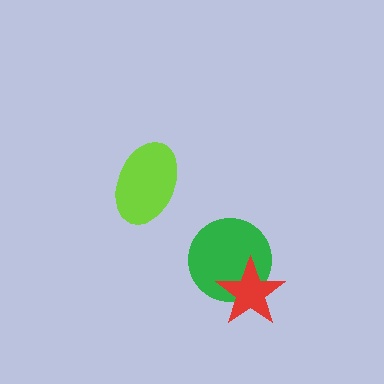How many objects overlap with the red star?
1 object overlaps with the red star.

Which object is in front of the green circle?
The red star is in front of the green circle.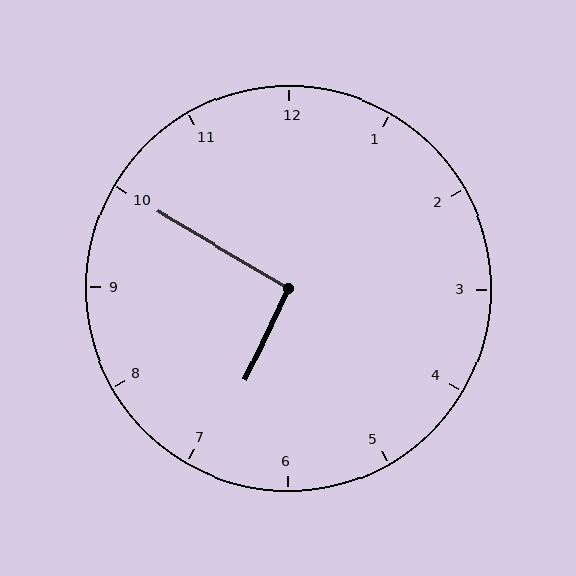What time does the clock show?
6:50.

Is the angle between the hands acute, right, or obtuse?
It is right.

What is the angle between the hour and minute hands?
Approximately 95 degrees.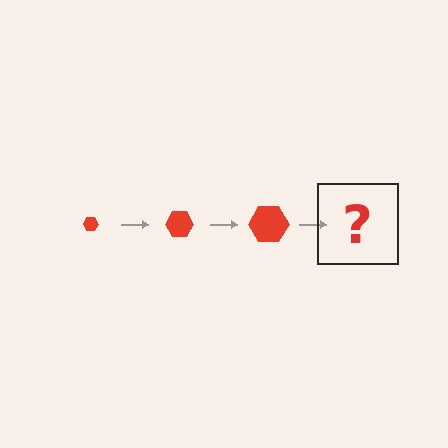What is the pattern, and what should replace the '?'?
The pattern is that the hexagon gets progressively larger each step. The '?' should be a red hexagon, larger than the previous one.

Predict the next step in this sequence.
The next step is a red hexagon, larger than the previous one.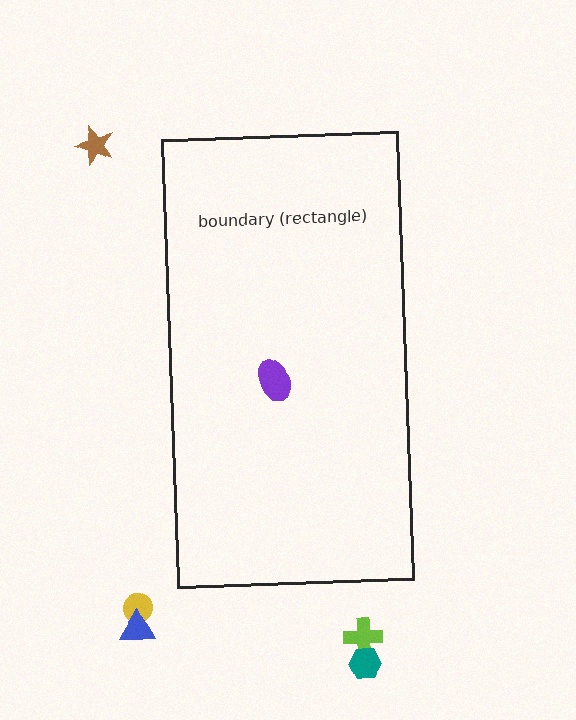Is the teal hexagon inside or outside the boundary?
Outside.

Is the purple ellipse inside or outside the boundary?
Inside.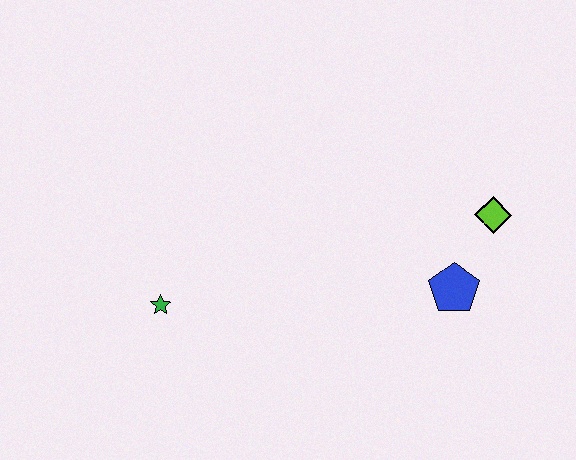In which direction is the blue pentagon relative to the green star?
The blue pentagon is to the right of the green star.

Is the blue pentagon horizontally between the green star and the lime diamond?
Yes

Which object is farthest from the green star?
The lime diamond is farthest from the green star.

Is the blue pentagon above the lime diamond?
No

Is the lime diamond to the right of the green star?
Yes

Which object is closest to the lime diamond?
The blue pentagon is closest to the lime diamond.